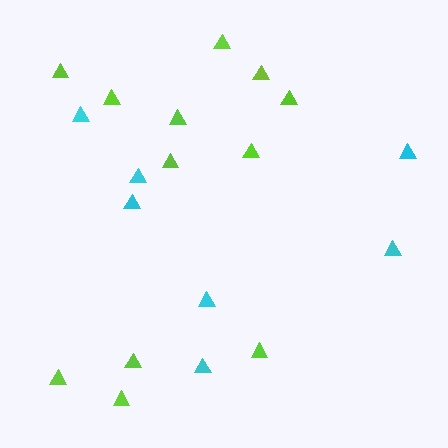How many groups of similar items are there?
There are 2 groups: one group of cyan triangles (7) and one group of lime triangles (12).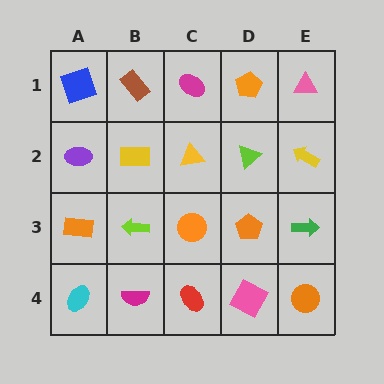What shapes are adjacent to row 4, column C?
An orange circle (row 3, column C), a magenta semicircle (row 4, column B), a pink square (row 4, column D).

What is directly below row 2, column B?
A lime arrow.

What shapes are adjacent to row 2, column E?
A pink triangle (row 1, column E), a green arrow (row 3, column E), a lime triangle (row 2, column D).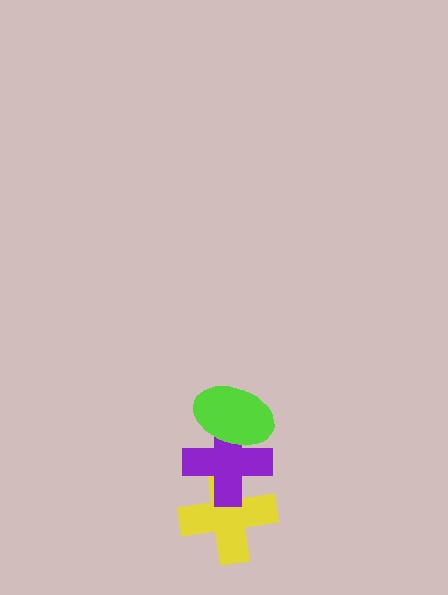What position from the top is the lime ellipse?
The lime ellipse is 1st from the top.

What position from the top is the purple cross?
The purple cross is 2nd from the top.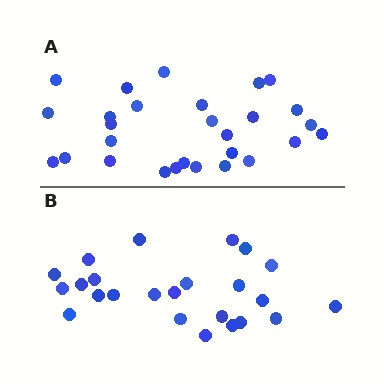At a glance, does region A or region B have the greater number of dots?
Region A (the top region) has more dots.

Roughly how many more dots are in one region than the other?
Region A has about 4 more dots than region B.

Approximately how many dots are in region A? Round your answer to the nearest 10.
About 30 dots. (The exact count is 28, which rounds to 30.)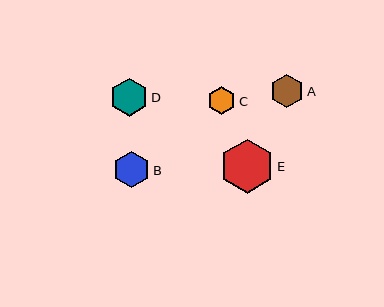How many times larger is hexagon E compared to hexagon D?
Hexagon E is approximately 1.4 times the size of hexagon D.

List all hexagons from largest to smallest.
From largest to smallest: E, D, B, A, C.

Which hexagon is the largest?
Hexagon E is the largest with a size of approximately 54 pixels.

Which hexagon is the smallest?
Hexagon C is the smallest with a size of approximately 27 pixels.